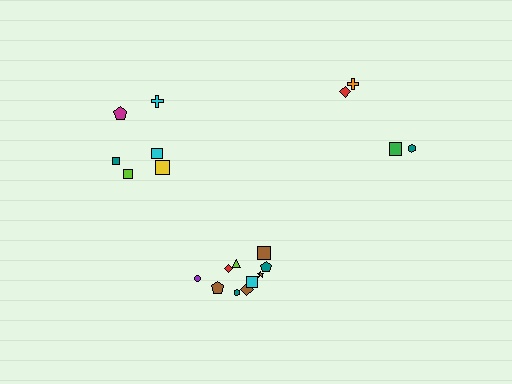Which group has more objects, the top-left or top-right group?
The top-left group.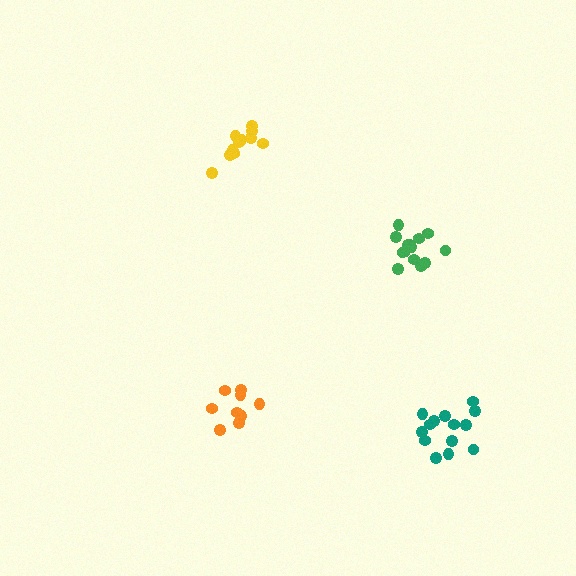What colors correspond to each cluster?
The clusters are colored: teal, orange, yellow, green.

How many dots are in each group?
Group 1: 14 dots, Group 2: 9 dots, Group 3: 12 dots, Group 4: 14 dots (49 total).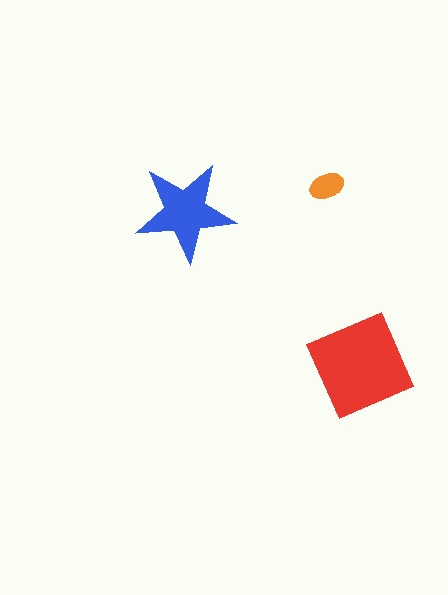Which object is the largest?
The red square.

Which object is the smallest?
The orange ellipse.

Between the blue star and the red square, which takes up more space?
The red square.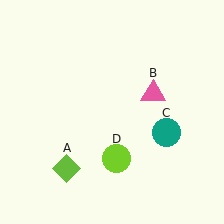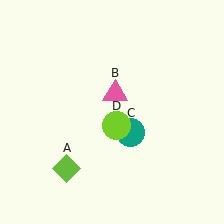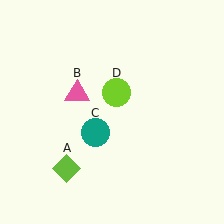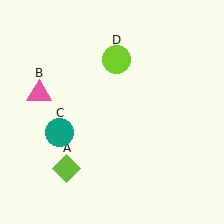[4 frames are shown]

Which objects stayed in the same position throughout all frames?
Lime diamond (object A) remained stationary.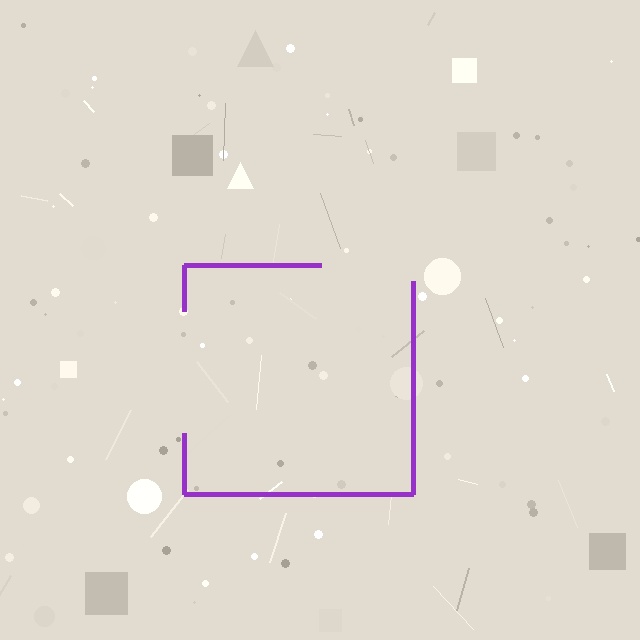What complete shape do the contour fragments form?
The contour fragments form a square.